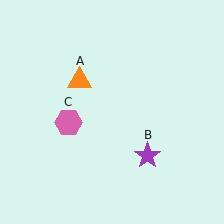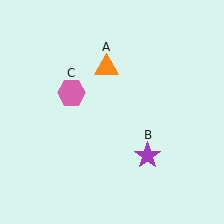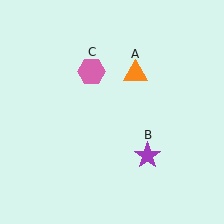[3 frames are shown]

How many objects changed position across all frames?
2 objects changed position: orange triangle (object A), pink hexagon (object C).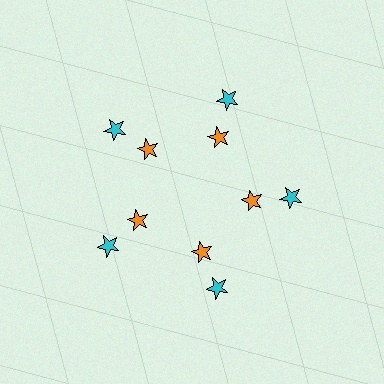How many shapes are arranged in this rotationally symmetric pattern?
There are 10 shapes, arranged in 5 groups of 2.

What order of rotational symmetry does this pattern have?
This pattern has 5-fold rotational symmetry.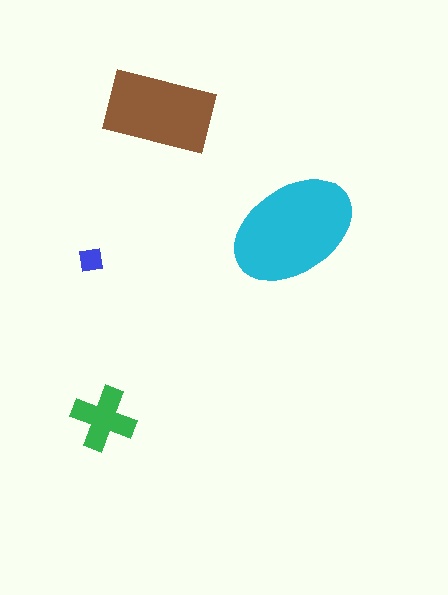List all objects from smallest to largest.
The blue square, the green cross, the brown rectangle, the cyan ellipse.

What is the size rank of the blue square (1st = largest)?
4th.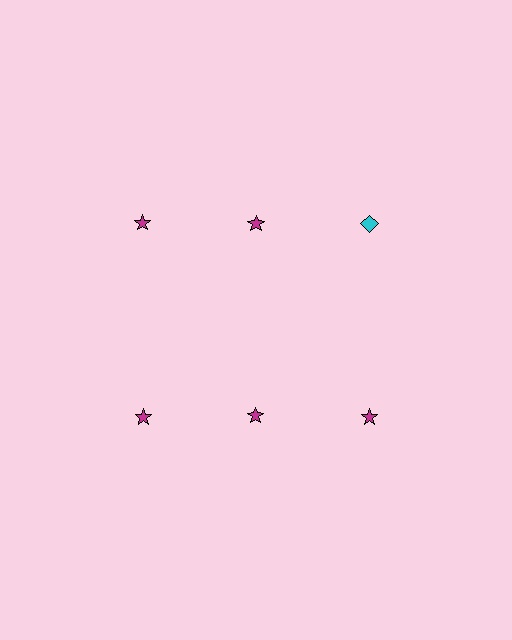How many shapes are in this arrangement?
There are 6 shapes arranged in a grid pattern.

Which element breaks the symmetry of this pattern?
The cyan diamond in the top row, center column breaks the symmetry. All other shapes are magenta stars.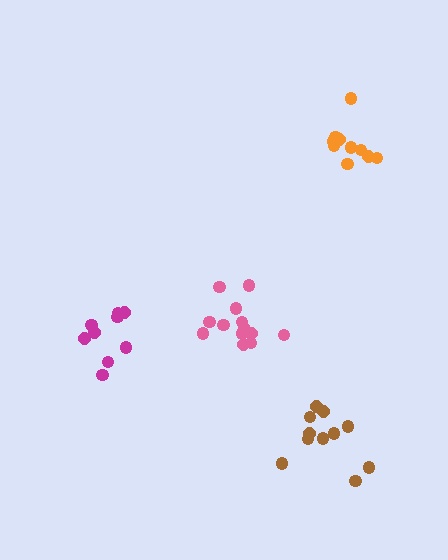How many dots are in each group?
Group 1: 9 dots, Group 2: 13 dots, Group 3: 11 dots, Group 4: 10 dots (43 total).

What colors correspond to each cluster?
The clusters are colored: magenta, pink, brown, orange.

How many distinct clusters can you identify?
There are 4 distinct clusters.